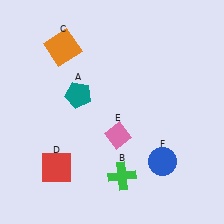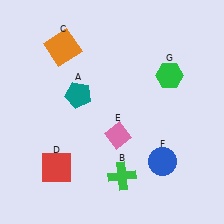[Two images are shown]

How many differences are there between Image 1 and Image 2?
There is 1 difference between the two images.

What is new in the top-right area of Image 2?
A green hexagon (G) was added in the top-right area of Image 2.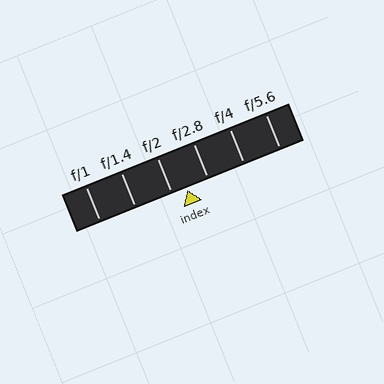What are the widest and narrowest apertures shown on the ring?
The widest aperture shown is f/1 and the narrowest is f/5.6.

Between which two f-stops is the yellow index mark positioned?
The index mark is between f/2 and f/2.8.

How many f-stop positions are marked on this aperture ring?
There are 6 f-stop positions marked.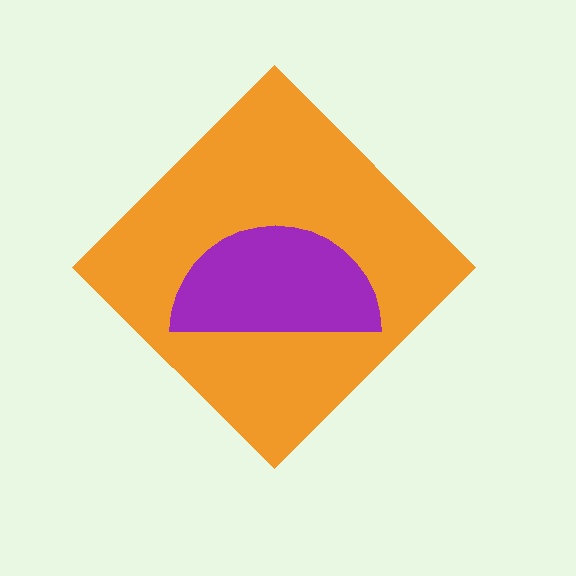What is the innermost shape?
The purple semicircle.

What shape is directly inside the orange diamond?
The purple semicircle.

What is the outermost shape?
The orange diamond.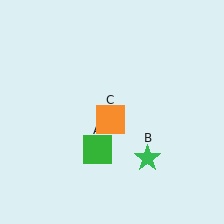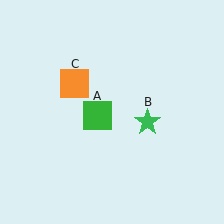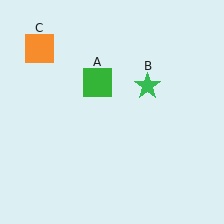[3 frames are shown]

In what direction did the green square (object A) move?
The green square (object A) moved up.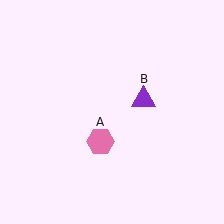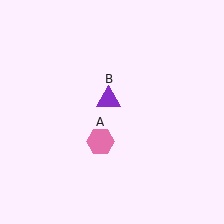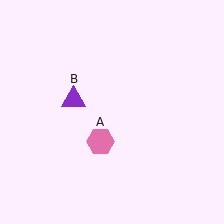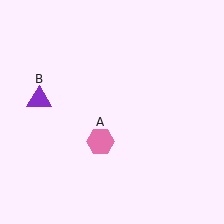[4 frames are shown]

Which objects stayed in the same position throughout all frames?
Pink hexagon (object A) remained stationary.